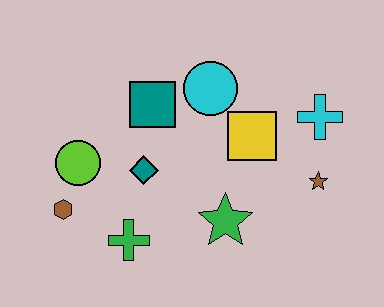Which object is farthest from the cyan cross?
The brown hexagon is farthest from the cyan cross.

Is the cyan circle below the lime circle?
No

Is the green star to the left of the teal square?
No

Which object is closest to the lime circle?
The brown hexagon is closest to the lime circle.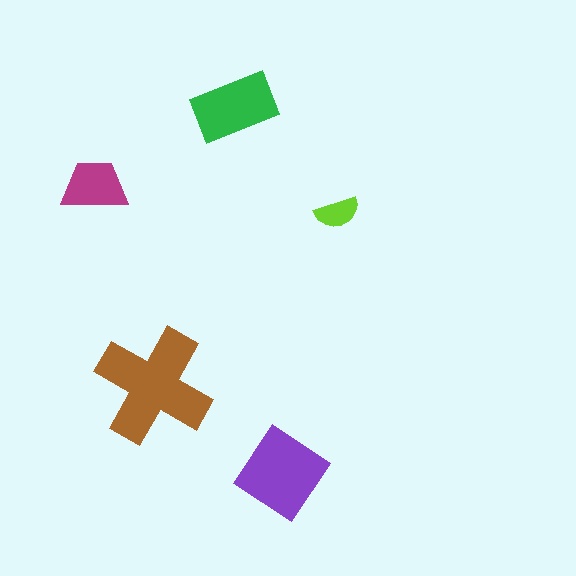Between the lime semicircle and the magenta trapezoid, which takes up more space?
The magenta trapezoid.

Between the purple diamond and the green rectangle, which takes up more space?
The purple diamond.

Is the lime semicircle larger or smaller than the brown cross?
Smaller.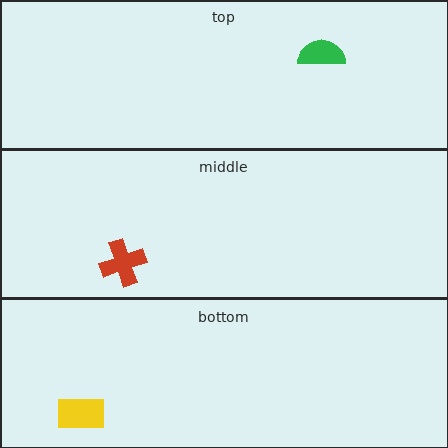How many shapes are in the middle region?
1.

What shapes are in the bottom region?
The yellow rectangle.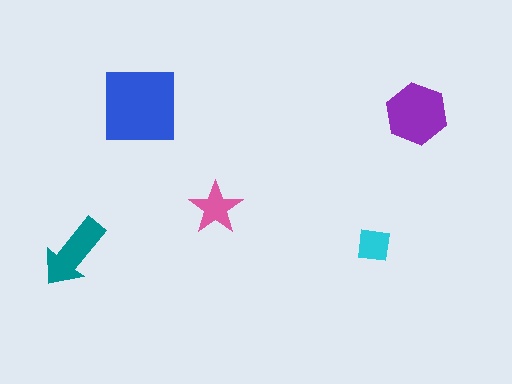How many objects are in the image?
There are 5 objects in the image.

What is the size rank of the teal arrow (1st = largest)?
3rd.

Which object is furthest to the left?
The teal arrow is leftmost.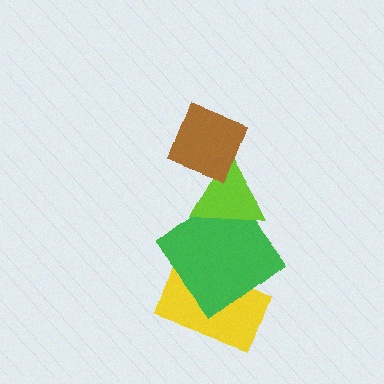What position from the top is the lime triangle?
The lime triangle is 2nd from the top.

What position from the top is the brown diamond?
The brown diamond is 1st from the top.